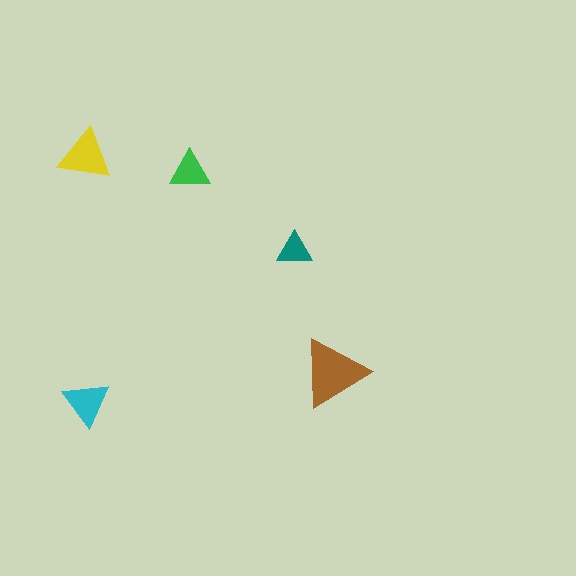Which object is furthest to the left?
The yellow triangle is leftmost.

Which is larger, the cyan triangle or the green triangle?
The cyan one.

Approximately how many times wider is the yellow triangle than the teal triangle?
About 1.5 times wider.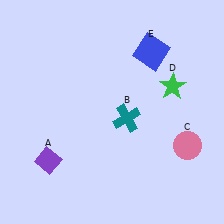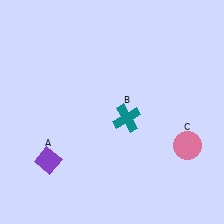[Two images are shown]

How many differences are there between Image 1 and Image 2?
There are 2 differences between the two images.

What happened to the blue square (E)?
The blue square (E) was removed in Image 2. It was in the top-right area of Image 1.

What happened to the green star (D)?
The green star (D) was removed in Image 2. It was in the top-right area of Image 1.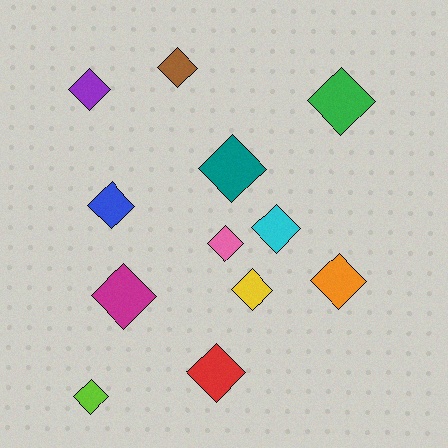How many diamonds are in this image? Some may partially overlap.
There are 12 diamonds.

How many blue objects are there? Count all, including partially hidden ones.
There is 1 blue object.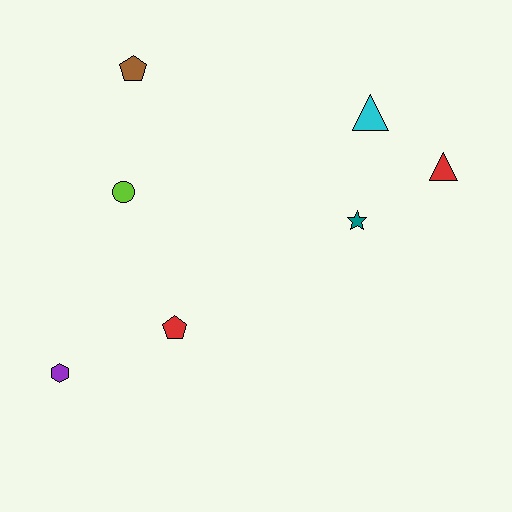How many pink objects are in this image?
There are no pink objects.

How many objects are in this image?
There are 7 objects.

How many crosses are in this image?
There are no crosses.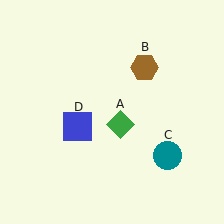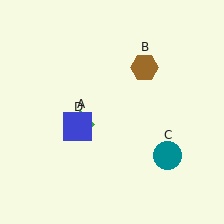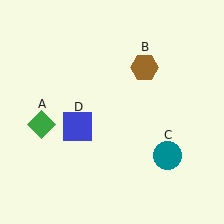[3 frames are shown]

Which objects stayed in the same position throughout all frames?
Brown hexagon (object B) and teal circle (object C) and blue square (object D) remained stationary.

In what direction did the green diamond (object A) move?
The green diamond (object A) moved left.